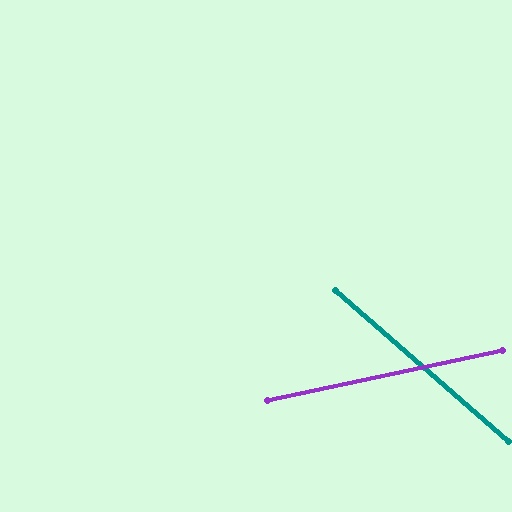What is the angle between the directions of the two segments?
Approximately 53 degrees.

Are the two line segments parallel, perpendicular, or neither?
Neither parallel nor perpendicular — they differ by about 53°.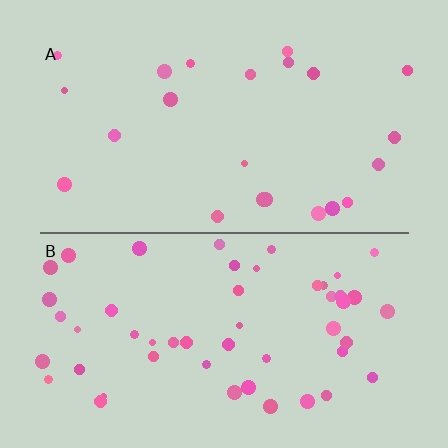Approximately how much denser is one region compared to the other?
Approximately 2.3× — region B over region A.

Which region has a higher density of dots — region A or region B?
B (the bottom).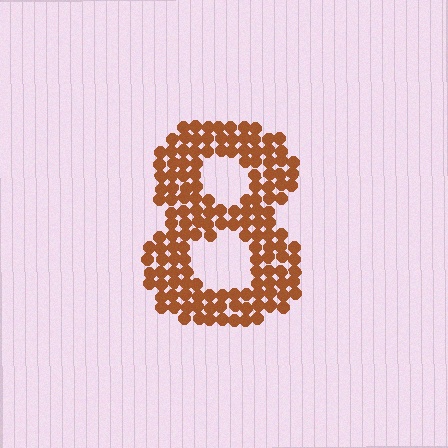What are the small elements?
The small elements are circles.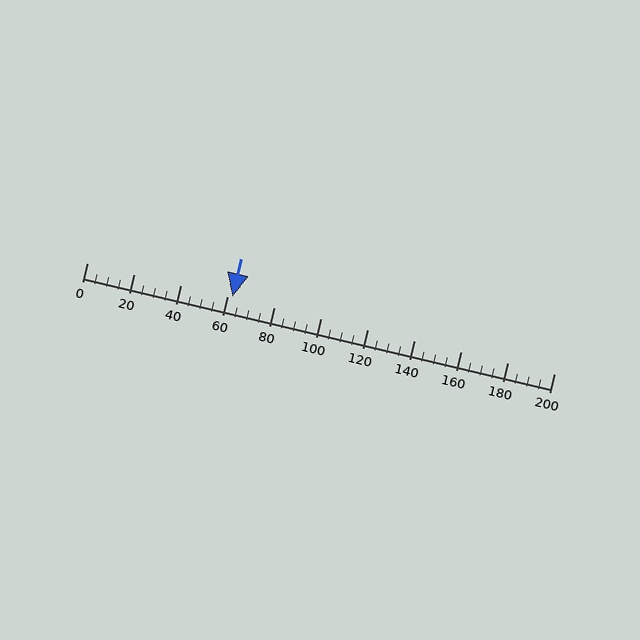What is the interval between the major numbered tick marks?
The major tick marks are spaced 20 units apart.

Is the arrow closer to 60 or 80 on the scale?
The arrow is closer to 60.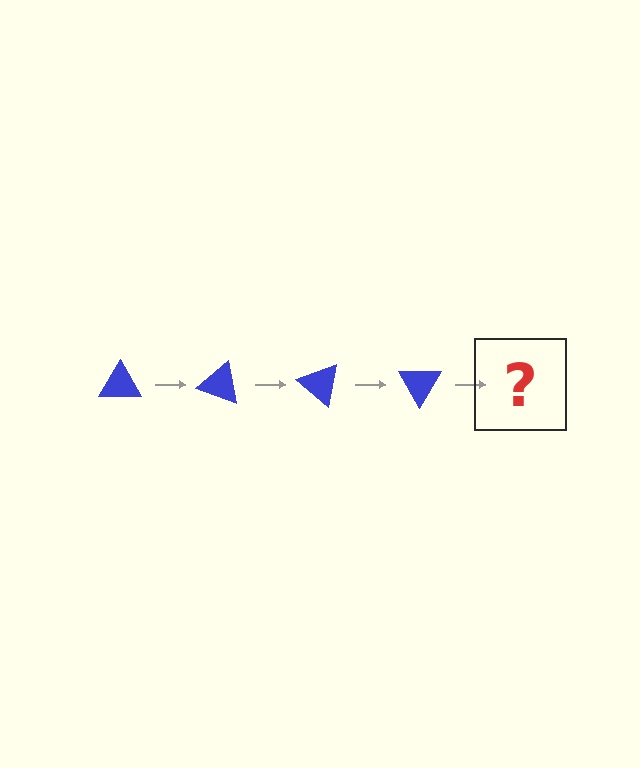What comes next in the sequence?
The next element should be a blue triangle rotated 80 degrees.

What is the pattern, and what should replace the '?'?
The pattern is that the triangle rotates 20 degrees each step. The '?' should be a blue triangle rotated 80 degrees.